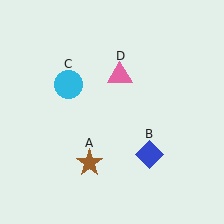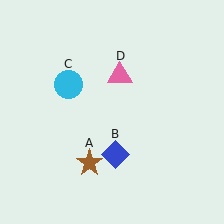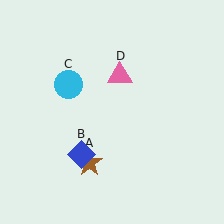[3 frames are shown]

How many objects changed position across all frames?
1 object changed position: blue diamond (object B).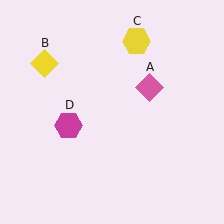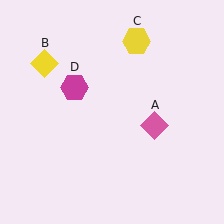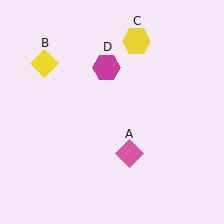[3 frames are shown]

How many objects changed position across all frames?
2 objects changed position: pink diamond (object A), magenta hexagon (object D).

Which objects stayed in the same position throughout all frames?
Yellow diamond (object B) and yellow hexagon (object C) remained stationary.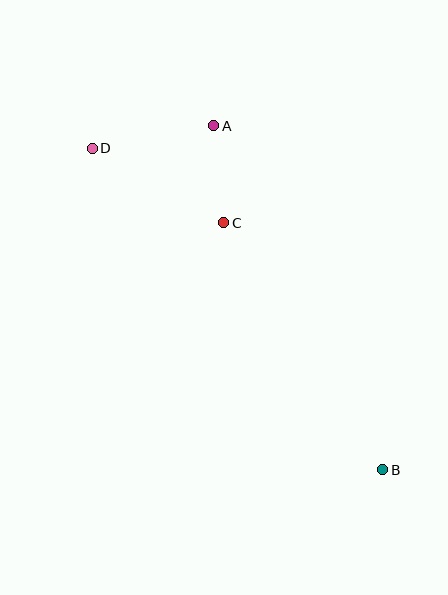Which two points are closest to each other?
Points A and C are closest to each other.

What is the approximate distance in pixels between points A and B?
The distance between A and B is approximately 383 pixels.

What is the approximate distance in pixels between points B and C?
The distance between B and C is approximately 294 pixels.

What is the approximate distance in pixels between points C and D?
The distance between C and D is approximately 151 pixels.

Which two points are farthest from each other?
Points B and D are farthest from each other.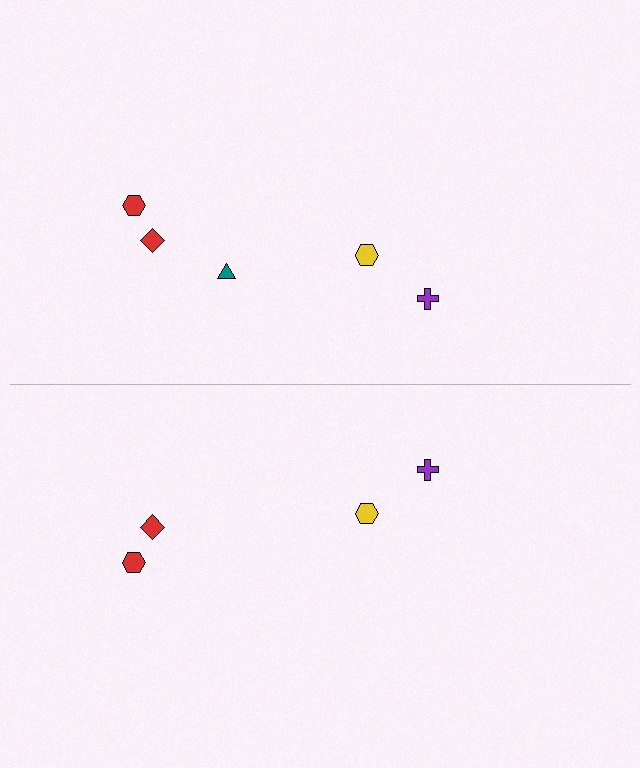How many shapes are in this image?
There are 9 shapes in this image.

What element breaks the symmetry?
A teal triangle is missing from the bottom side.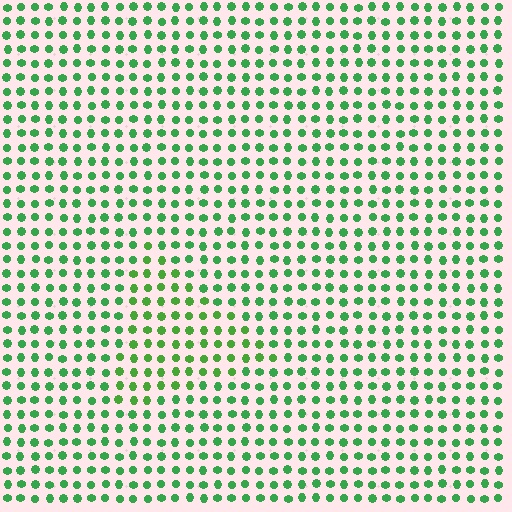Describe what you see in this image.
The image is filled with small green elements in a uniform arrangement. A triangle-shaped region is visible where the elements are tinted to a slightly different hue, forming a subtle color boundary.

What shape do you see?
I see a triangle.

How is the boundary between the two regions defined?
The boundary is defined purely by a slight shift in hue (about 20 degrees). Spacing, size, and orientation are identical on both sides.